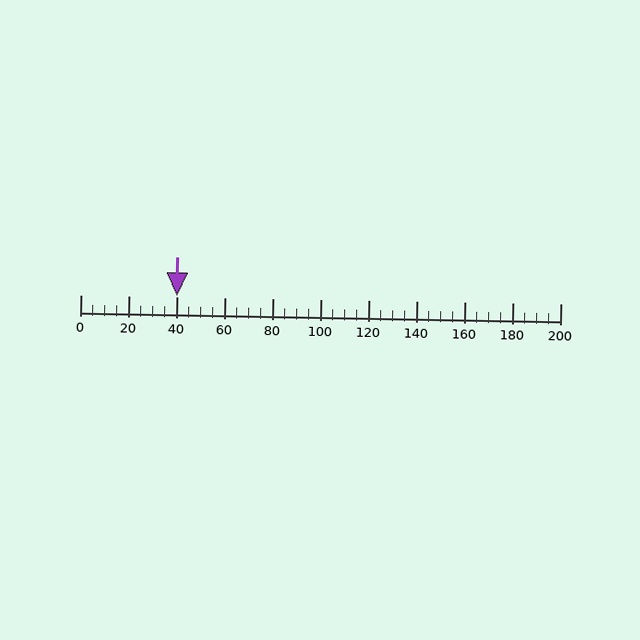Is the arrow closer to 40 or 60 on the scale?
The arrow is closer to 40.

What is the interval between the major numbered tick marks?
The major tick marks are spaced 20 units apart.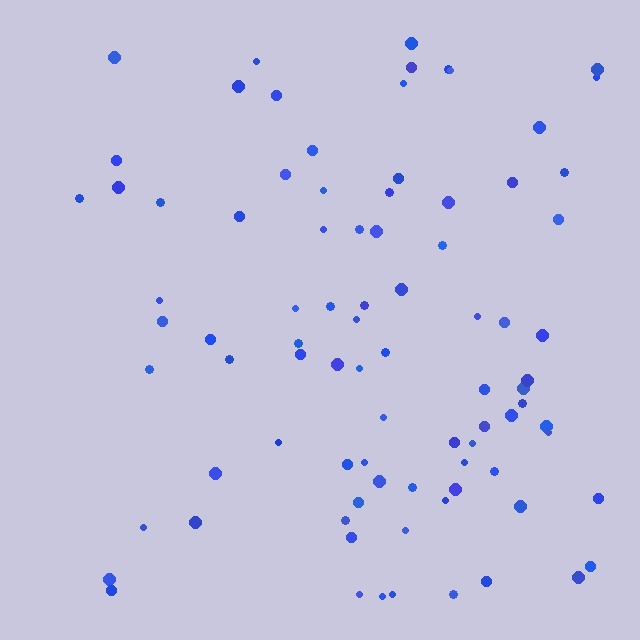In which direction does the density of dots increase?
From left to right, with the right side densest.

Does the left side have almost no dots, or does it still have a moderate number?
Still a moderate number, just noticeably fewer than the right.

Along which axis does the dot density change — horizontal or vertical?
Horizontal.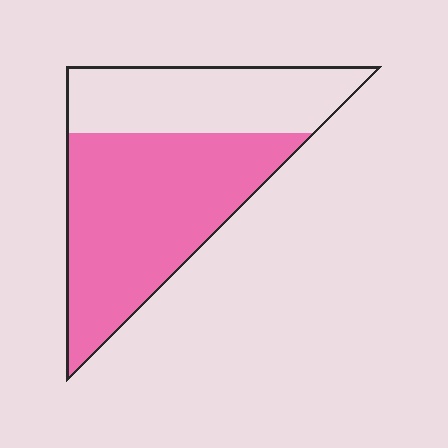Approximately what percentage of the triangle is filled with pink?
Approximately 60%.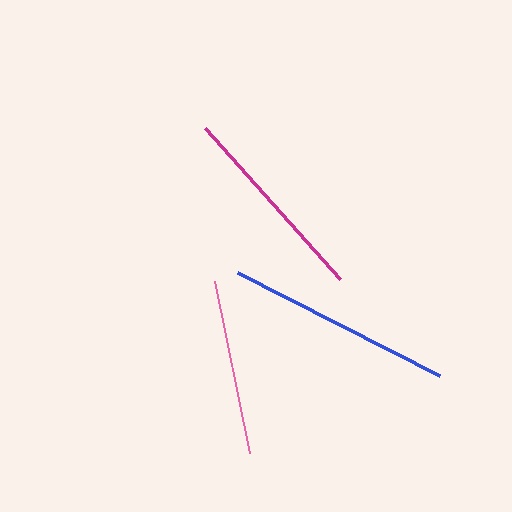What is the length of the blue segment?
The blue segment is approximately 227 pixels long.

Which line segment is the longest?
The blue line is the longest at approximately 227 pixels.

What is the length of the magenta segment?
The magenta segment is approximately 203 pixels long.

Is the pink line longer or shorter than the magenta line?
The magenta line is longer than the pink line.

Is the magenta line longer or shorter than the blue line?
The blue line is longer than the magenta line.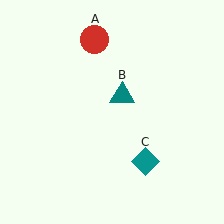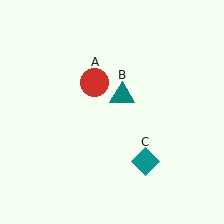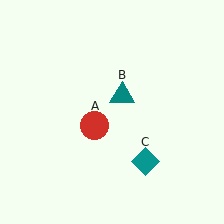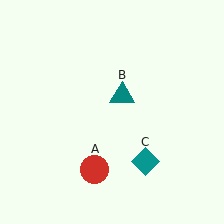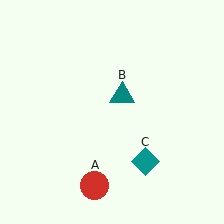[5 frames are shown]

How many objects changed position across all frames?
1 object changed position: red circle (object A).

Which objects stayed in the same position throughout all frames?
Teal triangle (object B) and teal diamond (object C) remained stationary.